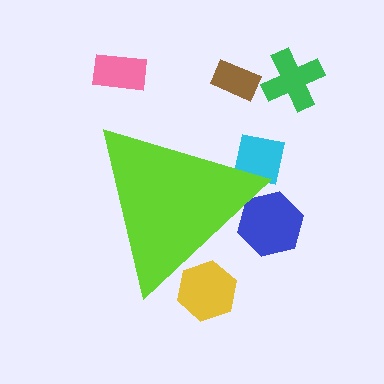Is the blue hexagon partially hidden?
Yes, the blue hexagon is partially hidden behind the lime triangle.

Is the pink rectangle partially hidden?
No, the pink rectangle is fully visible.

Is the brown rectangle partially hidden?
No, the brown rectangle is fully visible.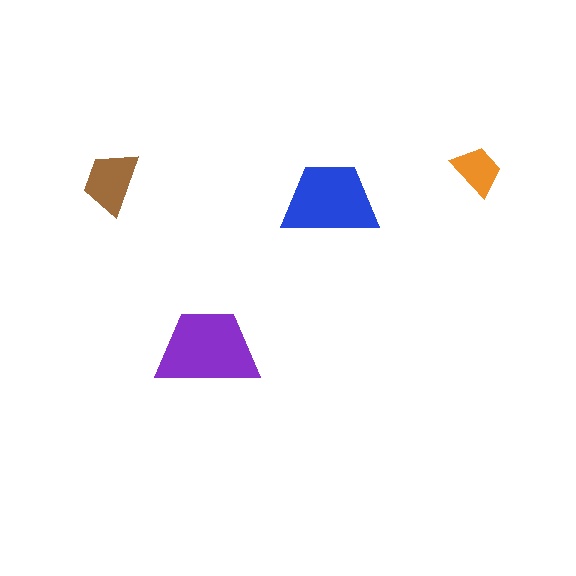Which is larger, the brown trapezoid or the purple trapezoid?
The purple one.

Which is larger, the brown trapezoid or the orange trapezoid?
The brown one.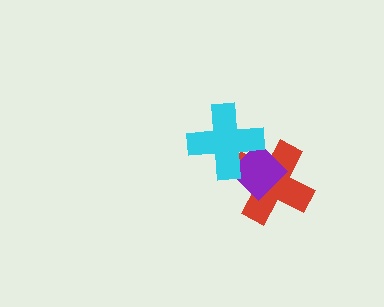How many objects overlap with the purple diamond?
2 objects overlap with the purple diamond.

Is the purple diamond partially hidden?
Yes, it is partially covered by another shape.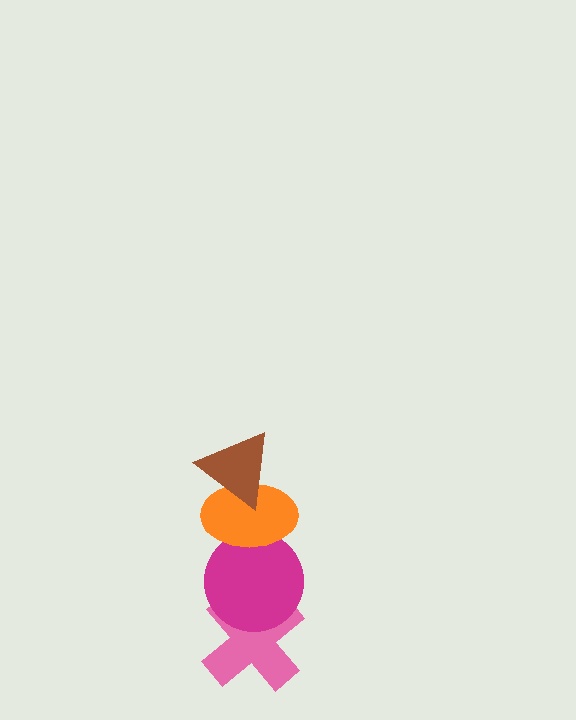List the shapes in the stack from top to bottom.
From top to bottom: the brown triangle, the orange ellipse, the magenta circle, the pink cross.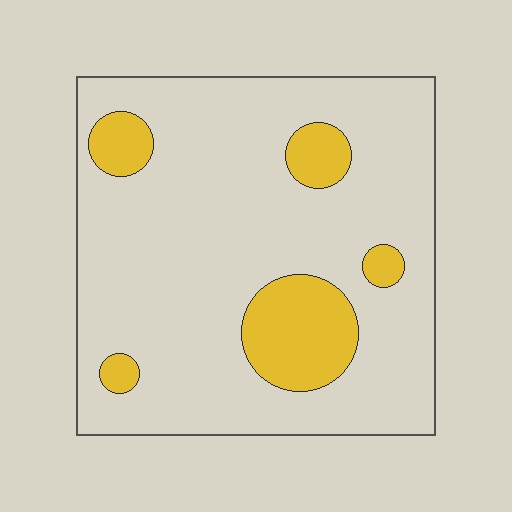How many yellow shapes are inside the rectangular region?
5.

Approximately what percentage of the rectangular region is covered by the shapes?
Approximately 15%.